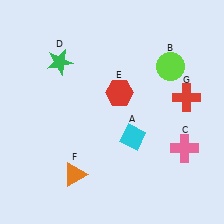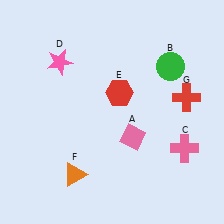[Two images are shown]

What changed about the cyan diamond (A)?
In Image 1, A is cyan. In Image 2, it changed to pink.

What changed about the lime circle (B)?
In Image 1, B is lime. In Image 2, it changed to green.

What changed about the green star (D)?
In Image 1, D is green. In Image 2, it changed to pink.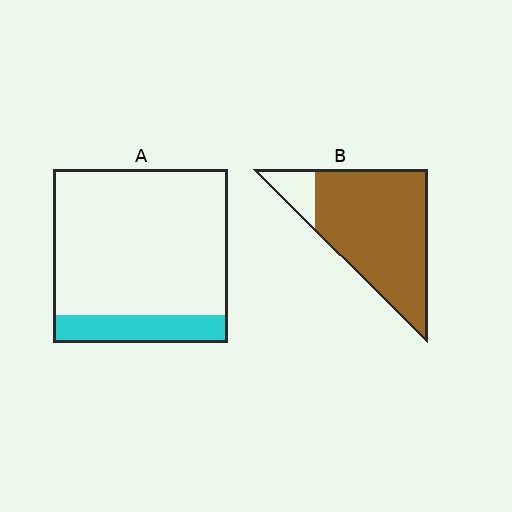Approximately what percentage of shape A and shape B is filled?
A is approximately 15% and B is approximately 85%.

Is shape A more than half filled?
No.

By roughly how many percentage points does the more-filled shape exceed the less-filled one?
By roughly 70 percentage points (B over A).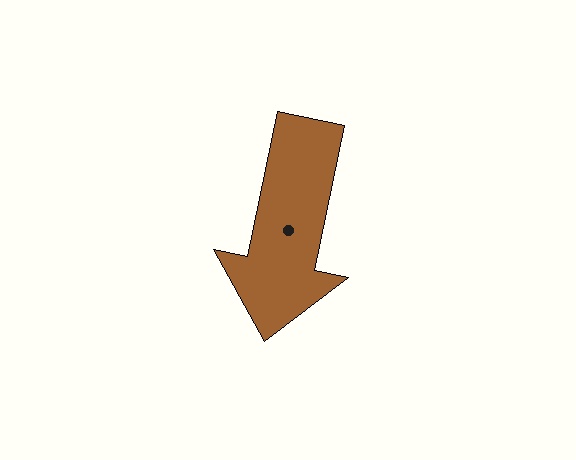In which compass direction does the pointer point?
South.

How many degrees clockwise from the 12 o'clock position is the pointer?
Approximately 192 degrees.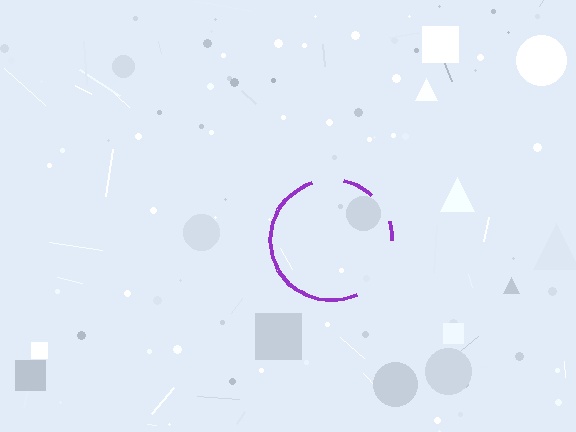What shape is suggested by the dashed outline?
The dashed outline suggests a circle.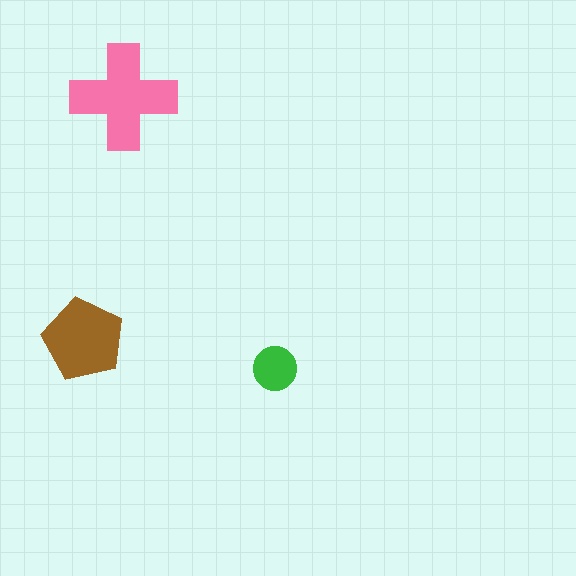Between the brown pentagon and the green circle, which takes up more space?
The brown pentagon.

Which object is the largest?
The pink cross.